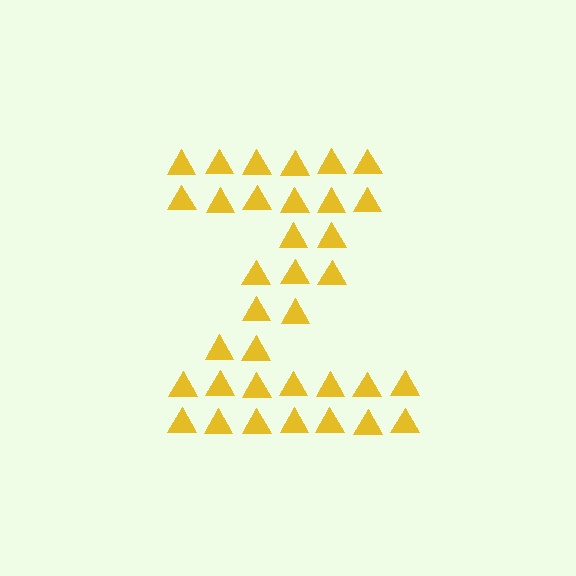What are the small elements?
The small elements are triangles.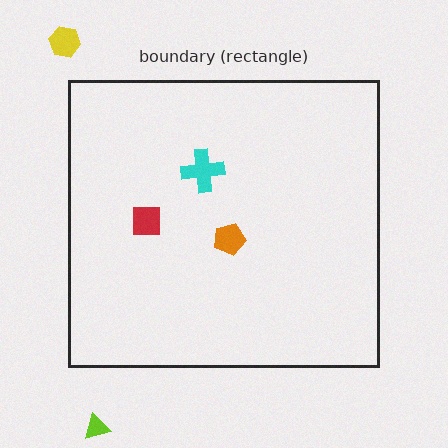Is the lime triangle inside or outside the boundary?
Outside.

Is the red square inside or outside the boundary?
Inside.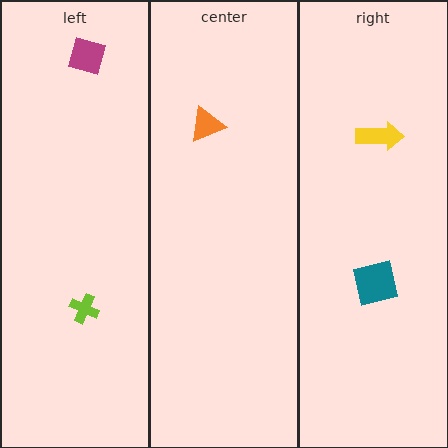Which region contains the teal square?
The right region.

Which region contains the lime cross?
The left region.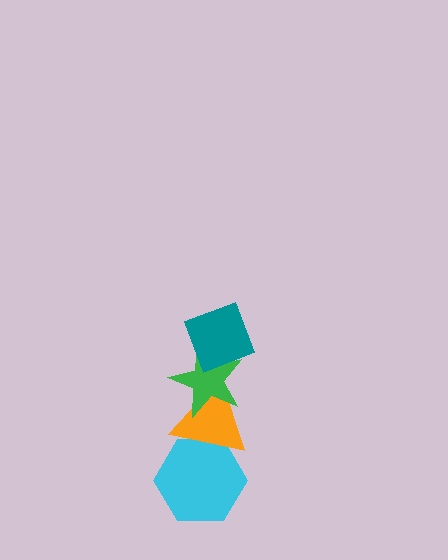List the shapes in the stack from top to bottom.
From top to bottom: the teal diamond, the green star, the orange triangle, the cyan hexagon.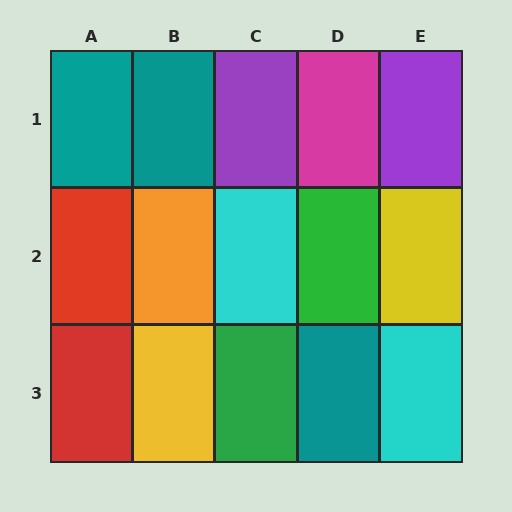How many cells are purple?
2 cells are purple.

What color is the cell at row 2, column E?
Yellow.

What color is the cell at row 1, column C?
Purple.